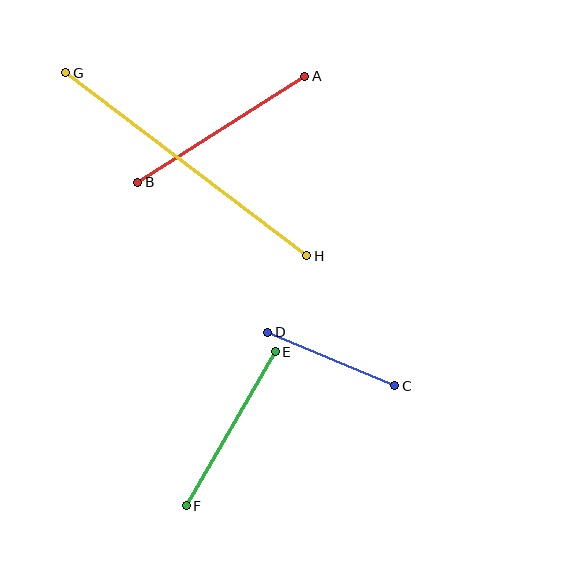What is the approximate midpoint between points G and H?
The midpoint is at approximately (186, 164) pixels.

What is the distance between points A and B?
The distance is approximately 198 pixels.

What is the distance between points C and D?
The distance is approximately 138 pixels.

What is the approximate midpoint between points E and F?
The midpoint is at approximately (231, 429) pixels.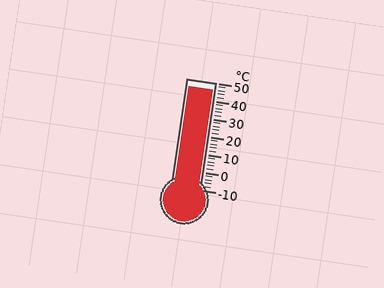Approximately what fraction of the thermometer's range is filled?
The thermometer is filled to approximately 95% of its range.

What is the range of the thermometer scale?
The thermometer scale ranges from -10°C to 50°C.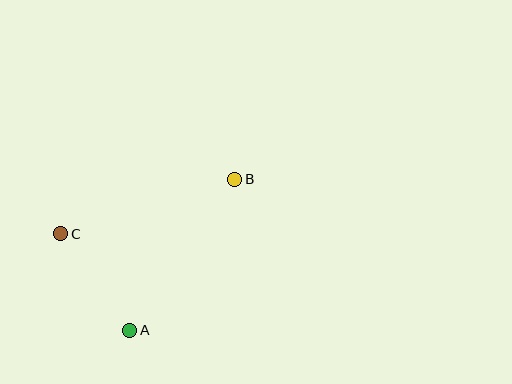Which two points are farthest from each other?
Points A and B are farthest from each other.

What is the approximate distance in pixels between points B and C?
The distance between B and C is approximately 182 pixels.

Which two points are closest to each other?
Points A and C are closest to each other.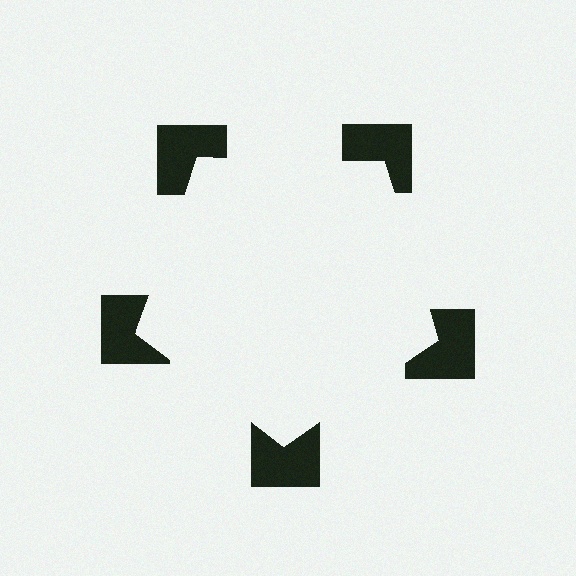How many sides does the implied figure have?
5 sides.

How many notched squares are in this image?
There are 5 — one at each vertex of the illusory pentagon.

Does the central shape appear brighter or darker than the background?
It typically appears slightly brighter than the background, even though no actual brightness change is drawn.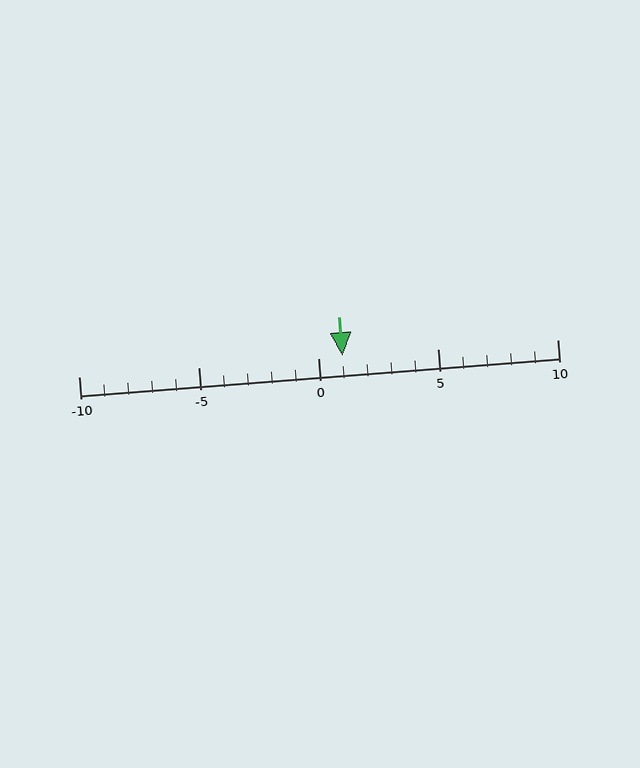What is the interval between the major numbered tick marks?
The major tick marks are spaced 5 units apart.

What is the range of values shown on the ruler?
The ruler shows values from -10 to 10.